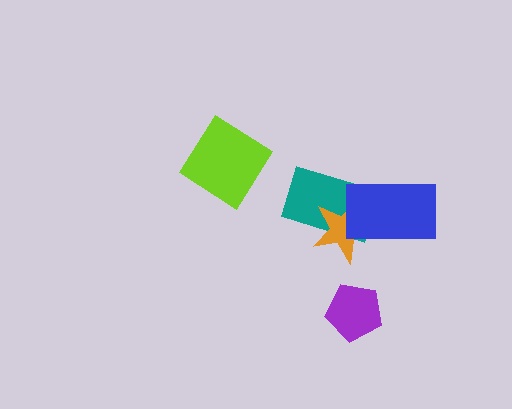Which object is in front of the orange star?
The blue rectangle is in front of the orange star.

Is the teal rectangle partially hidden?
Yes, it is partially covered by another shape.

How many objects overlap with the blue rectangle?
2 objects overlap with the blue rectangle.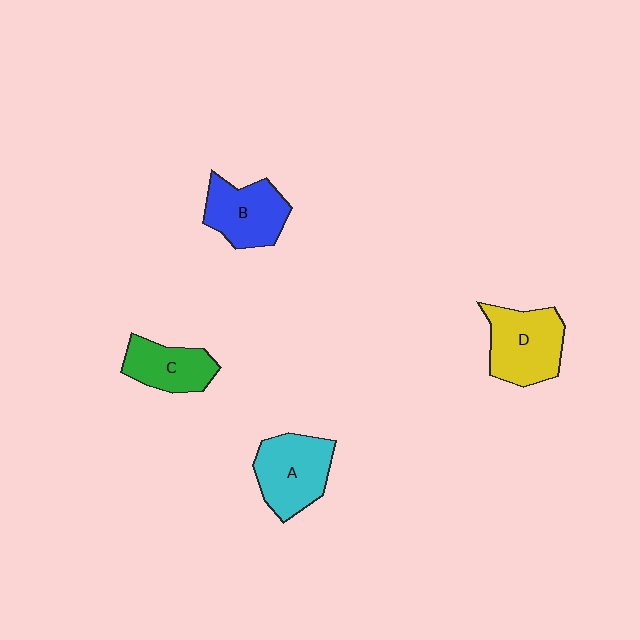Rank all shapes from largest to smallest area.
From largest to smallest: D (yellow), A (cyan), B (blue), C (green).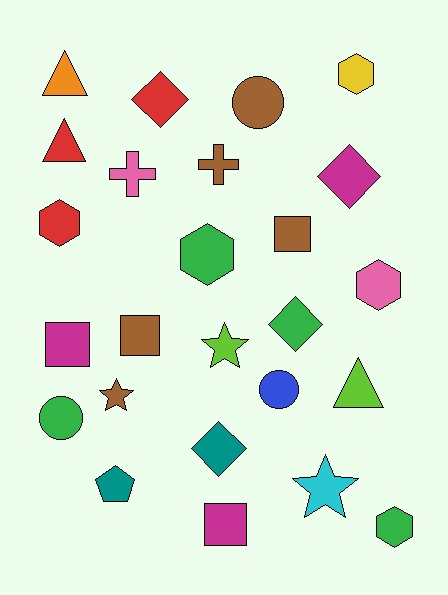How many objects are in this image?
There are 25 objects.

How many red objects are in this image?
There are 3 red objects.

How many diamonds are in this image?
There are 4 diamonds.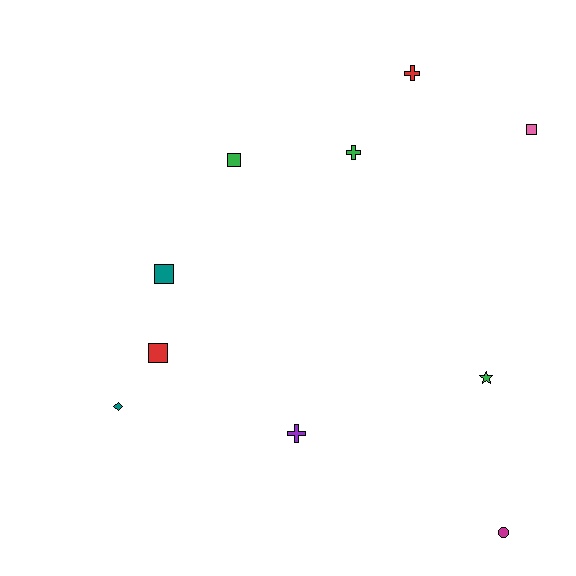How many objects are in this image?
There are 10 objects.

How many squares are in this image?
There are 4 squares.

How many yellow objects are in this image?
There are no yellow objects.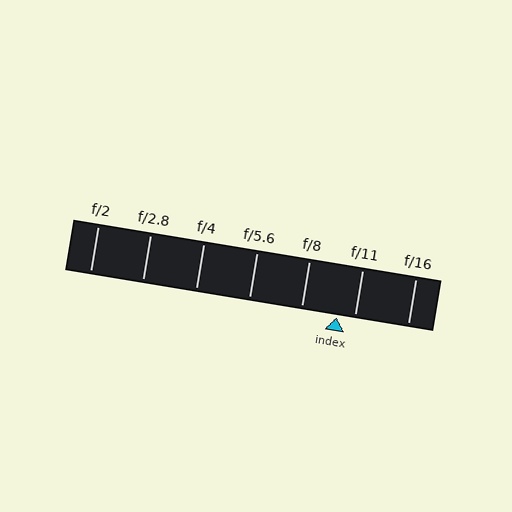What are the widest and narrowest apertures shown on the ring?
The widest aperture shown is f/2 and the narrowest is f/16.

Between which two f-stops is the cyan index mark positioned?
The index mark is between f/8 and f/11.